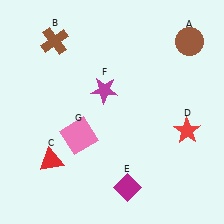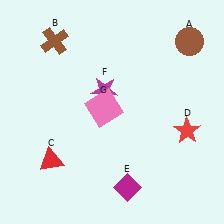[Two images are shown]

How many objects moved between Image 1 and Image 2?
1 object moved between the two images.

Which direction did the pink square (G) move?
The pink square (G) moved up.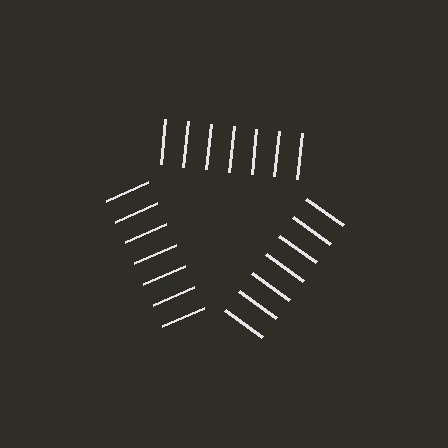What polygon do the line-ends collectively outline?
An illusory triangle — the line segments terminate on its edges but no continuous stroke is drawn.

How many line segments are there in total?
21 — 7 along each of the 3 edges.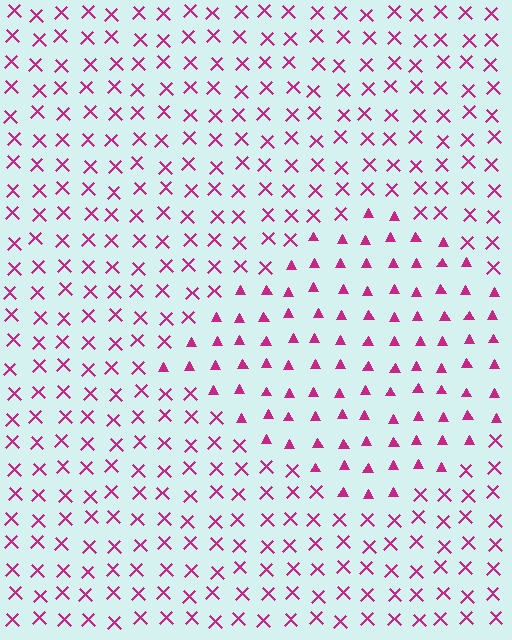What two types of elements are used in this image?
The image uses triangles inside the diamond region and X marks outside it.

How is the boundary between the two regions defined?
The boundary is defined by a change in element shape: triangles inside vs. X marks outside. All elements share the same color and spacing.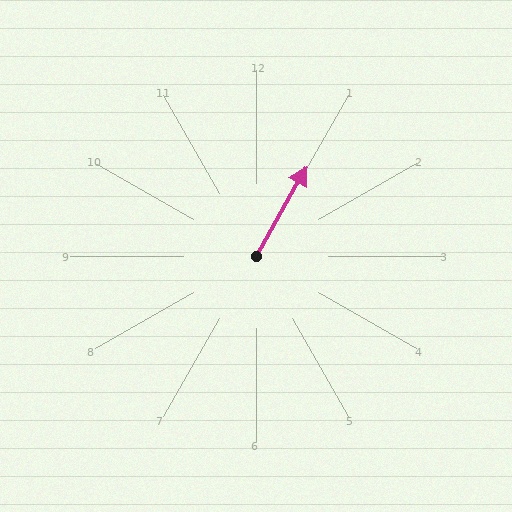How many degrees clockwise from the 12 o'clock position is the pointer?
Approximately 30 degrees.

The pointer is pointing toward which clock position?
Roughly 1 o'clock.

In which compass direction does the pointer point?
Northeast.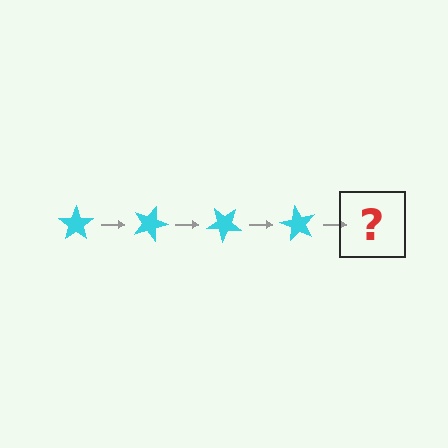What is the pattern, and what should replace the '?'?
The pattern is that the star rotates 20 degrees each step. The '?' should be a cyan star rotated 80 degrees.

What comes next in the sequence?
The next element should be a cyan star rotated 80 degrees.